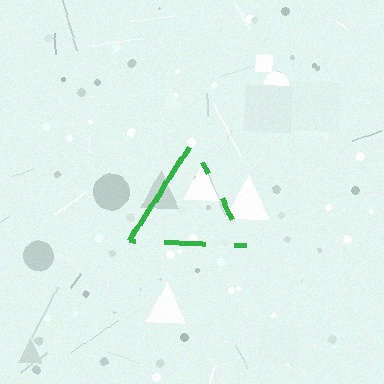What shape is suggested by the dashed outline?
The dashed outline suggests a triangle.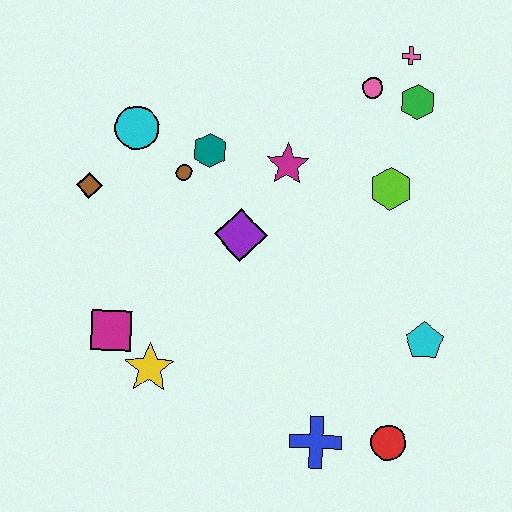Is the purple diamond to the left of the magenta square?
No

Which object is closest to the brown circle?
The teal hexagon is closest to the brown circle.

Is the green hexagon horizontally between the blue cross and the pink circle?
No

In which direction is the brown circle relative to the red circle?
The brown circle is above the red circle.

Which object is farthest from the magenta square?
The pink cross is farthest from the magenta square.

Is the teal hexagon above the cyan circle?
No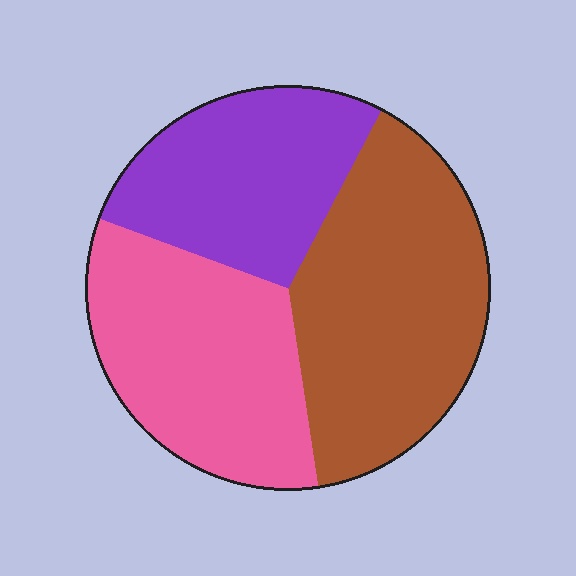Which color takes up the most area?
Brown, at roughly 40%.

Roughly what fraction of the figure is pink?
Pink covers about 35% of the figure.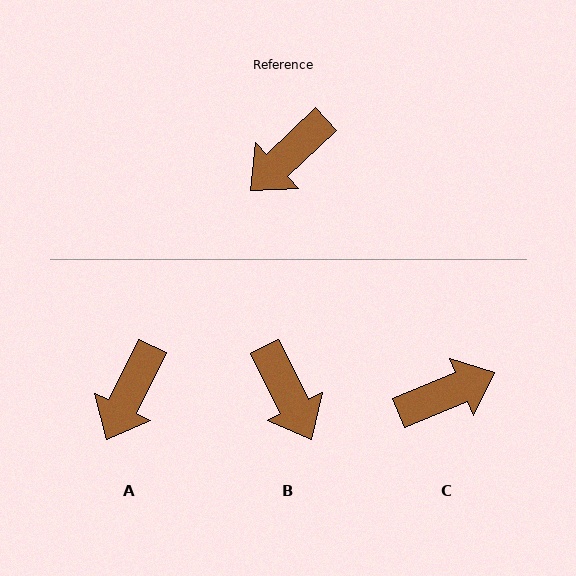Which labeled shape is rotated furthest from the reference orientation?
C, about 159 degrees away.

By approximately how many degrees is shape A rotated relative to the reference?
Approximately 21 degrees counter-clockwise.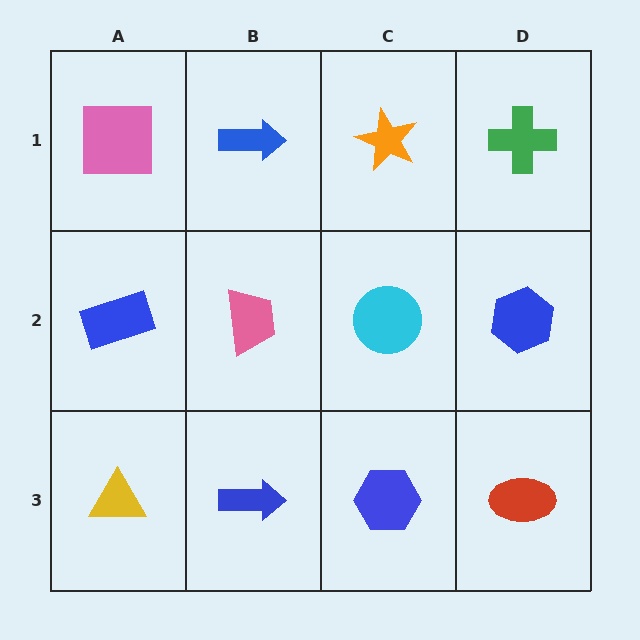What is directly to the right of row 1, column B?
An orange star.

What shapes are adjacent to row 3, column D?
A blue hexagon (row 2, column D), a blue hexagon (row 3, column C).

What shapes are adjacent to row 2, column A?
A pink square (row 1, column A), a yellow triangle (row 3, column A), a pink trapezoid (row 2, column B).